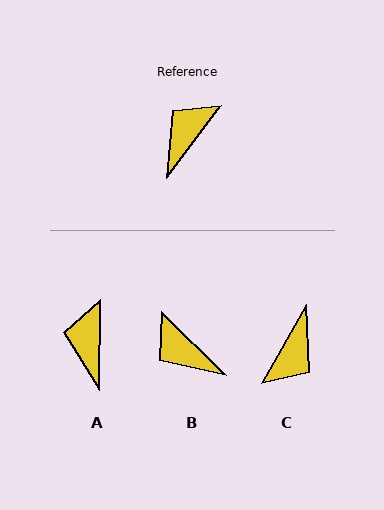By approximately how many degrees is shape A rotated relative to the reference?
Approximately 36 degrees counter-clockwise.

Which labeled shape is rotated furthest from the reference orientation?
C, about 173 degrees away.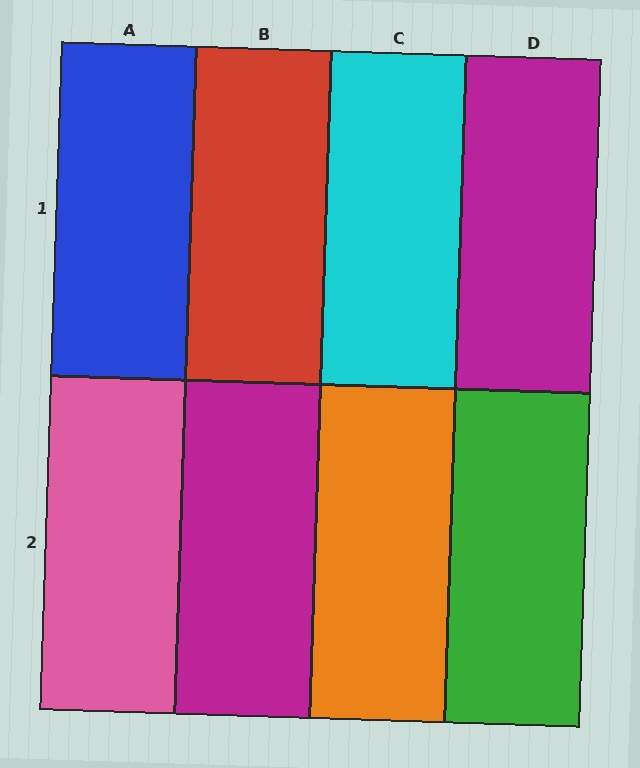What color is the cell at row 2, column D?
Green.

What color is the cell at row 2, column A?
Pink.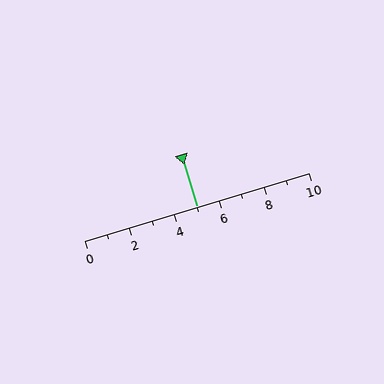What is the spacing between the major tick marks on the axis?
The major ticks are spaced 2 apart.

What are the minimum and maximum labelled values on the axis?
The axis runs from 0 to 10.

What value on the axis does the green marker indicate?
The marker indicates approximately 5.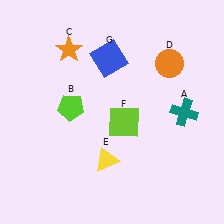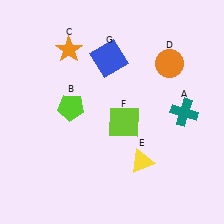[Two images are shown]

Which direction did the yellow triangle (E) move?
The yellow triangle (E) moved right.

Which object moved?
The yellow triangle (E) moved right.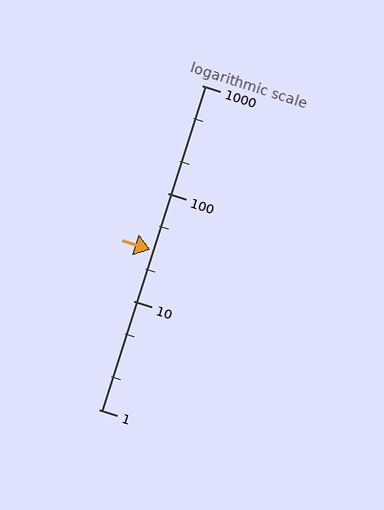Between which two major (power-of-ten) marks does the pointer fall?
The pointer is between 10 and 100.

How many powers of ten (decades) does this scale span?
The scale spans 3 decades, from 1 to 1000.